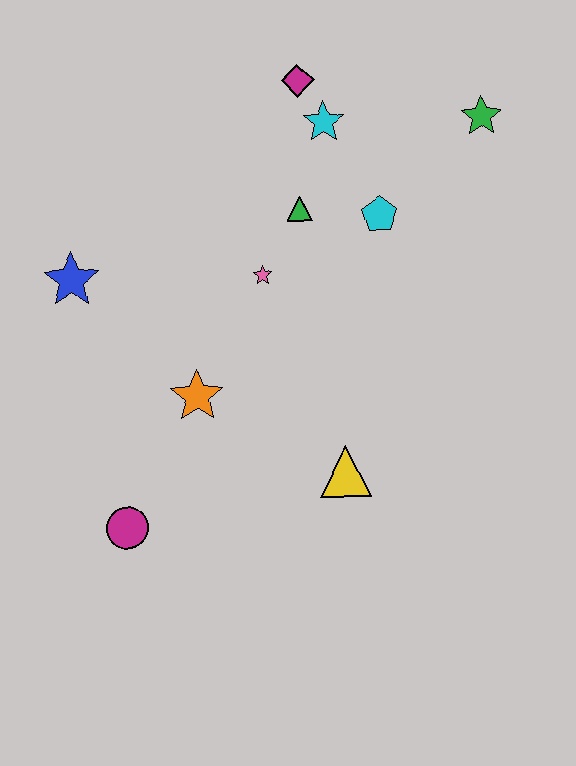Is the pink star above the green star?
No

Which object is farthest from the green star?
The magenta circle is farthest from the green star.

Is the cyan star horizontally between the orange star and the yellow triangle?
Yes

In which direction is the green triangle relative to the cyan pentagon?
The green triangle is to the left of the cyan pentagon.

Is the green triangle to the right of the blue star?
Yes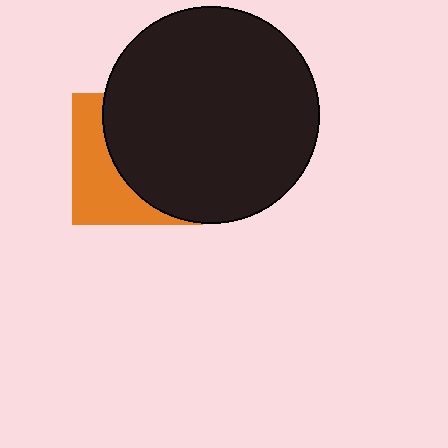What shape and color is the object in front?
The object in front is a black circle.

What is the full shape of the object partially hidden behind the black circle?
The partially hidden object is an orange square.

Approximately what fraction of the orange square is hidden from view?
Roughly 61% of the orange square is hidden behind the black circle.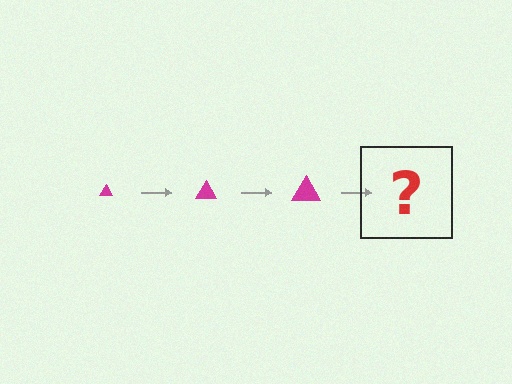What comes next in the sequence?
The next element should be a magenta triangle, larger than the previous one.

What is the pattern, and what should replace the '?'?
The pattern is that the triangle gets progressively larger each step. The '?' should be a magenta triangle, larger than the previous one.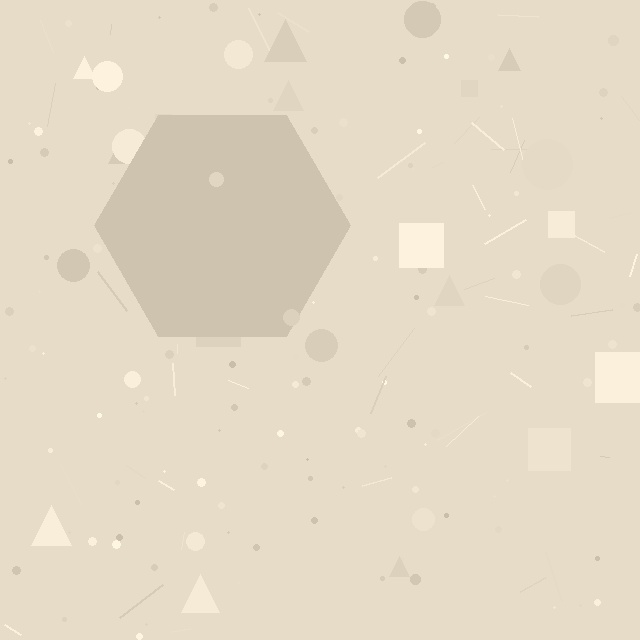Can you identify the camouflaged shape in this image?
The camouflaged shape is a hexagon.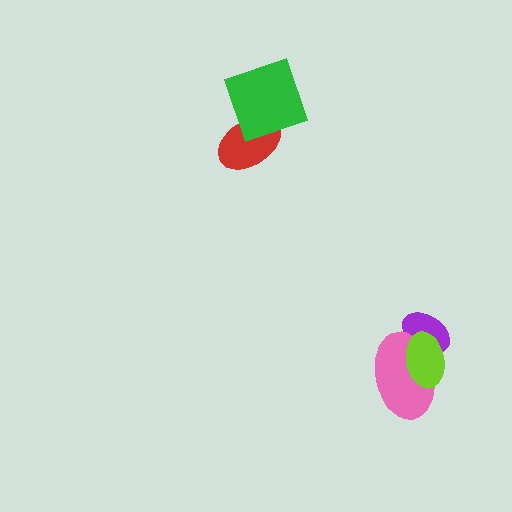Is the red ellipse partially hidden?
Yes, it is partially covered by another shape.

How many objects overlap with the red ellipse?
1 object overlaps with the red ellipse.